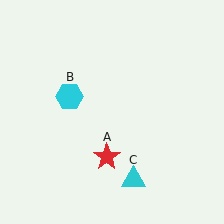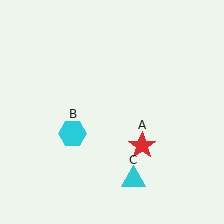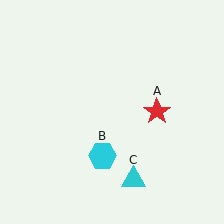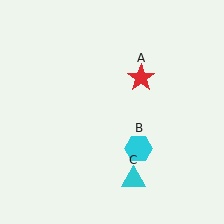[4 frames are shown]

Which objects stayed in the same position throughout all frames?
Cyan triangle (object C) remained stationary.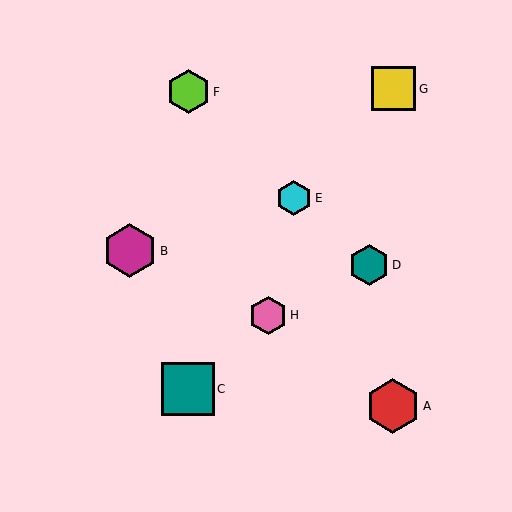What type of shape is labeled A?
Shape A is a red hexagon.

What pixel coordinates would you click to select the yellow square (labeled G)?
Click at (394, 89) to select the yellow square G.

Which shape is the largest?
The red hexagon (labeled A) is the largest.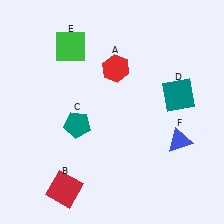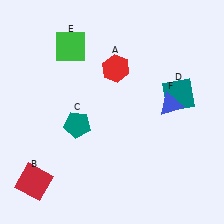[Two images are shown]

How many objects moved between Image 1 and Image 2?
2 objects moved between the two images.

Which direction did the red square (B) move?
The red square (B) moved left.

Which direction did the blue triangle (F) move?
The blue triangle (F) moved up.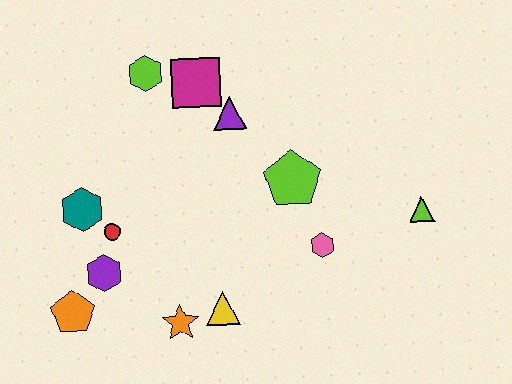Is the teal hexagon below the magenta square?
Yes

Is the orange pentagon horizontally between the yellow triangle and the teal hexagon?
No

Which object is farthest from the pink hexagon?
The orange pentagon is farthest from the pink hexagon.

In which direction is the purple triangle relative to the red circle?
The purple triangle is to the right of the red circle.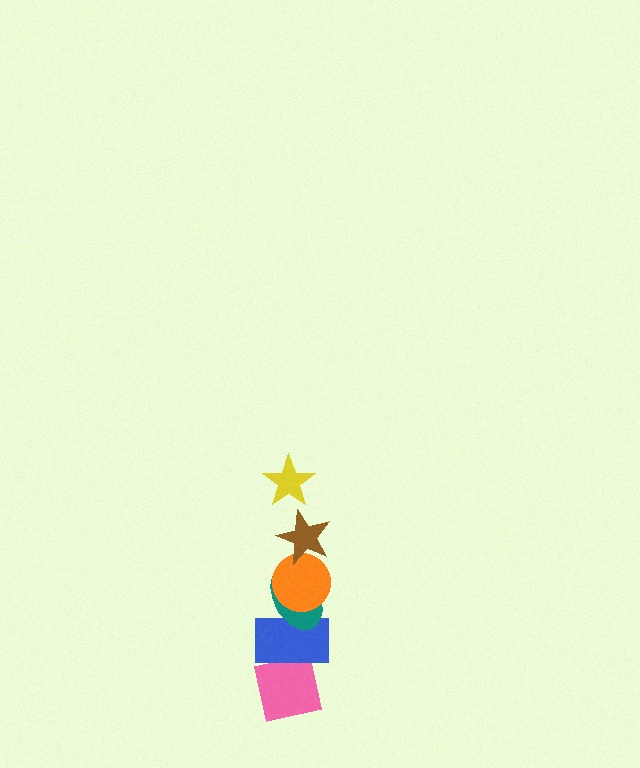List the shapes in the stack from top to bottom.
From top to bottom: the yellow star, the brown star, the orange circle, the teal ellipse, the blue rectangle, the pink square.